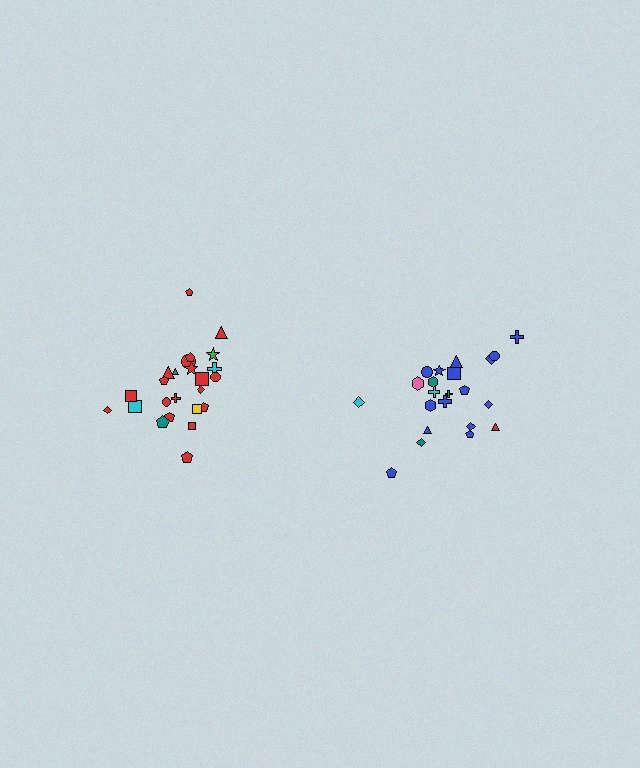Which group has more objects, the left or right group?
The left group.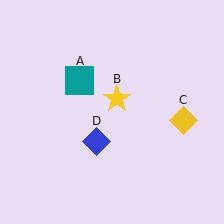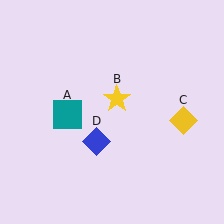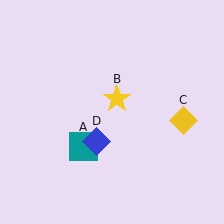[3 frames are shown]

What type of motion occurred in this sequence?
The teal square (object A) rotated counterclockwise around the center of the scene.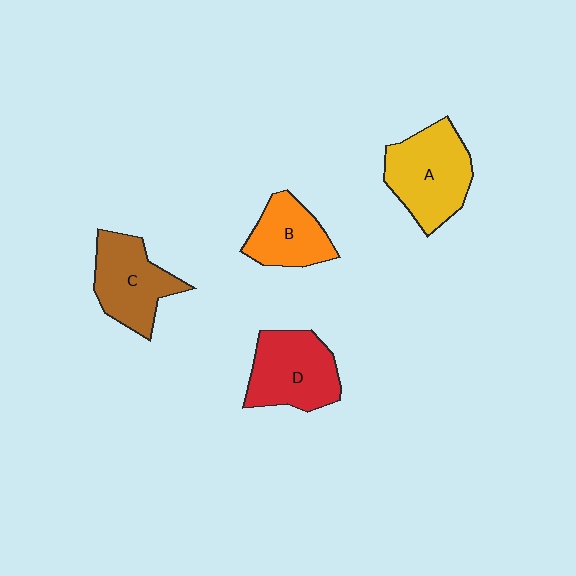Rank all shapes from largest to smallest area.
From largest to smallest: A (yellow), D (red), C (brown), B (orange).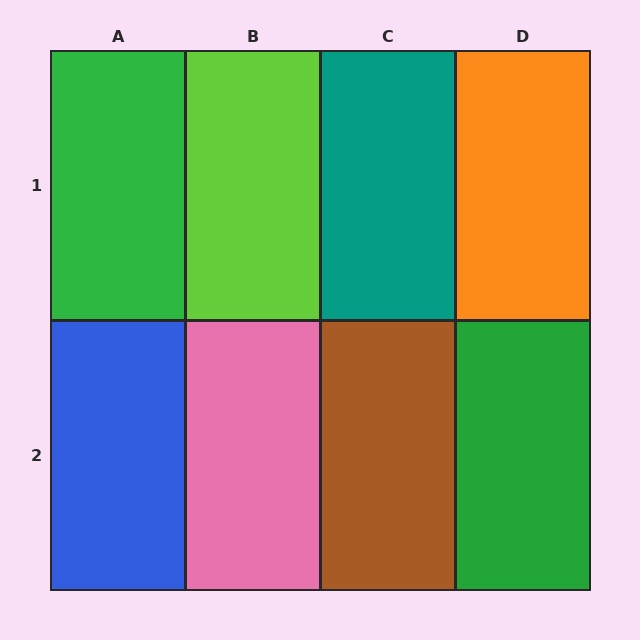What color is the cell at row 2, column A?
Blue.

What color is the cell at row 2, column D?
Green.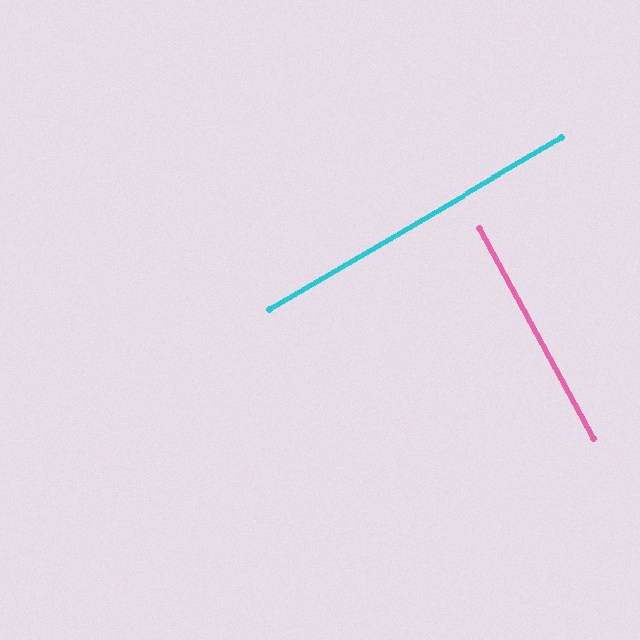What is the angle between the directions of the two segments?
Approximately 88 degrees.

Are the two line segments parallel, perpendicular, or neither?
Perpendicular — they meet at approximately 88°.